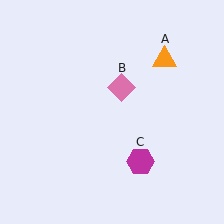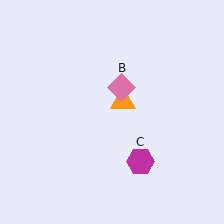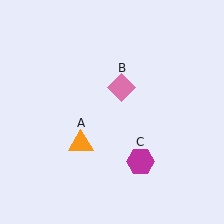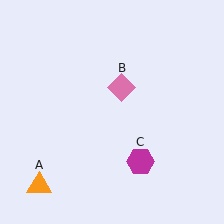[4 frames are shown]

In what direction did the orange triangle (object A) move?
The orange triangle (object A) moved down and to the left.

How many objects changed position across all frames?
1 object changed position: orange triangle (object A).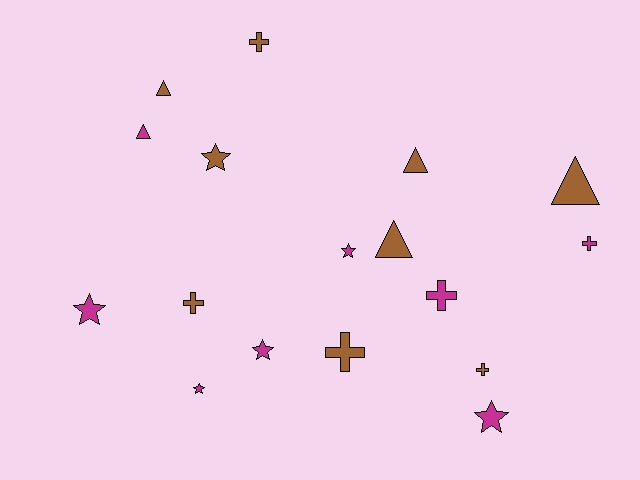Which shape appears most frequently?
Cross, with 6 objects.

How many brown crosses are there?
There are 4 brown crosses.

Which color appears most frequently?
Brown, with 9 objects.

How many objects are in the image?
There are 17 objects.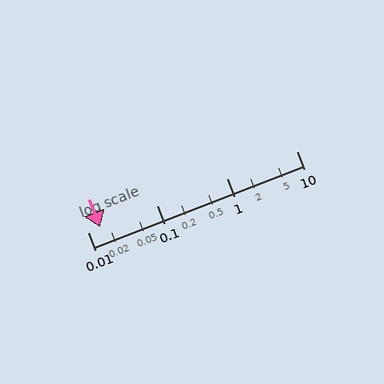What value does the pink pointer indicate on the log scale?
The pointer indicates approximately 0.015.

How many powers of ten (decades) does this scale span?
The scale spans 3 decades, from 0.01 to 10.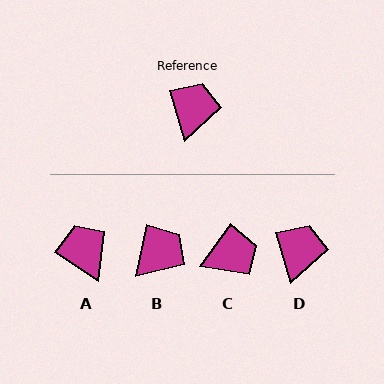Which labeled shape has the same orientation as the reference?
D.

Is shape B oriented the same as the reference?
No, it is off by about 28 degrees.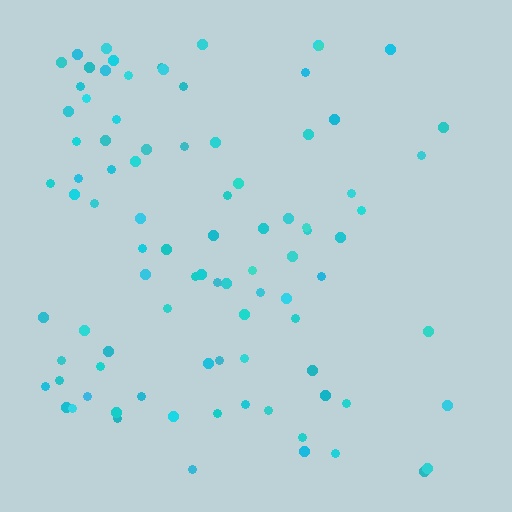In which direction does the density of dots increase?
From right to left, with the left side densest.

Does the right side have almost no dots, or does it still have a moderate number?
Still a moderate number, just noticeably fewer than the left.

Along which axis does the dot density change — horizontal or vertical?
Horizontal.